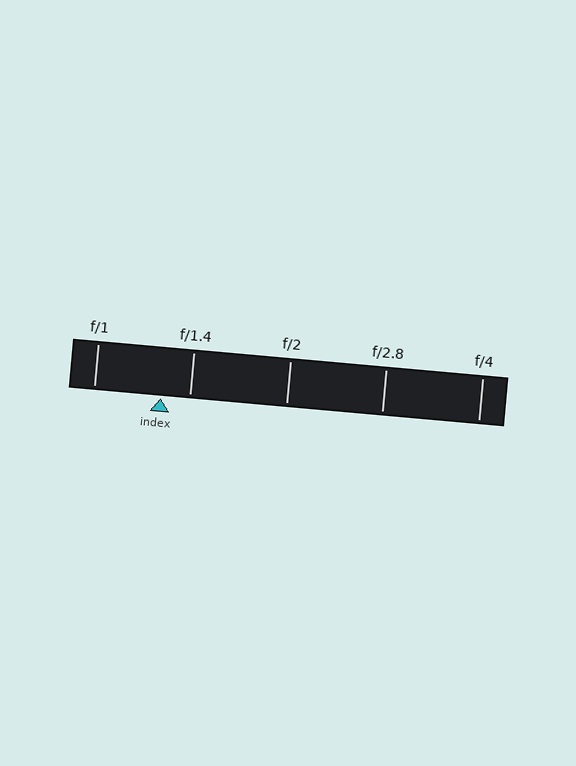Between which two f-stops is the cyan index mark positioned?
The index mark is between f/1 and f/1.4.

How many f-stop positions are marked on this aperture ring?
There are 5 f-stop positions marked.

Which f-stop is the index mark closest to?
The index mark is closest to f/1.4.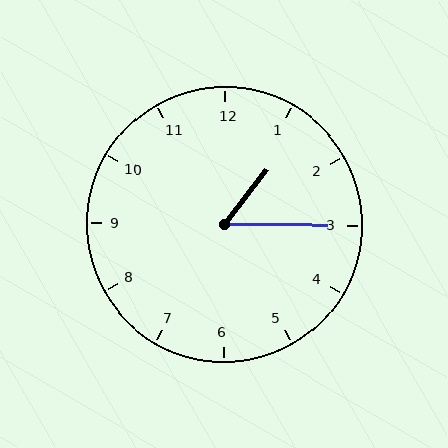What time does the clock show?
1:15.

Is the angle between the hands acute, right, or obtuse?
It is acute.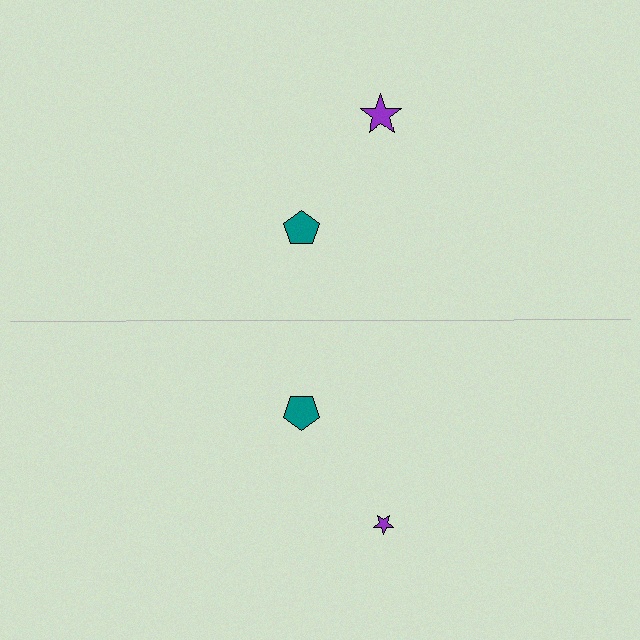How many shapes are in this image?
There are 4 shapes in this image.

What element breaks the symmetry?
The purple star on the bottom side has a different size than its mirror counterpart.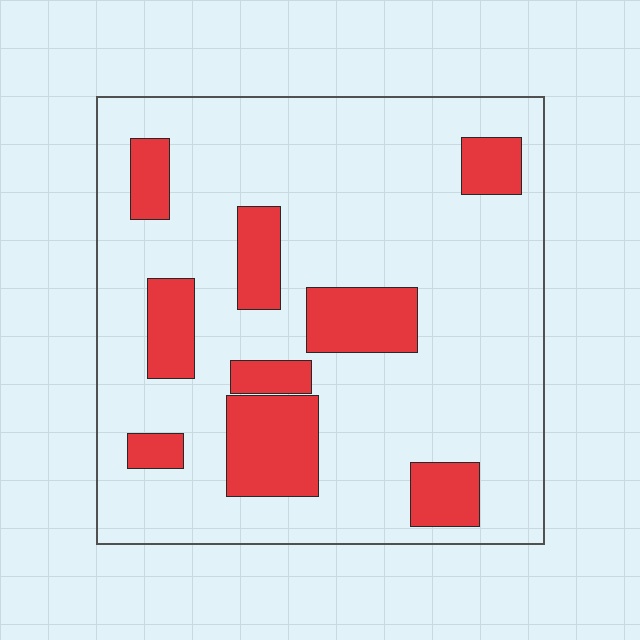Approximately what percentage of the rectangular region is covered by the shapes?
Approximately 20%.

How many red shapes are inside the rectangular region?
9.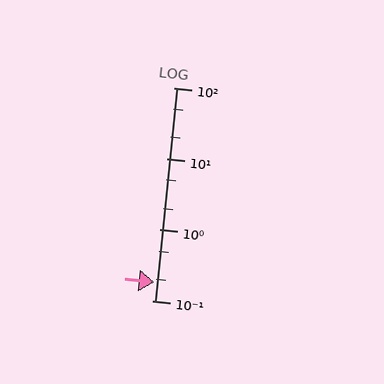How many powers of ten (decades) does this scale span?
The scale spans 3 decades, from 0.1 to 100.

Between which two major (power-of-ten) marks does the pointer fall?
The pointer is between 0.1 and 1.